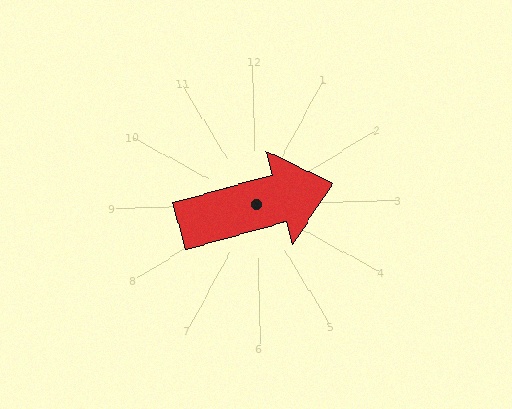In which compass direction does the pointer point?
East.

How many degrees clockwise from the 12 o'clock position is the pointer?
Approximately 76 degrees.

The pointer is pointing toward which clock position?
Roughly 3 o'clock.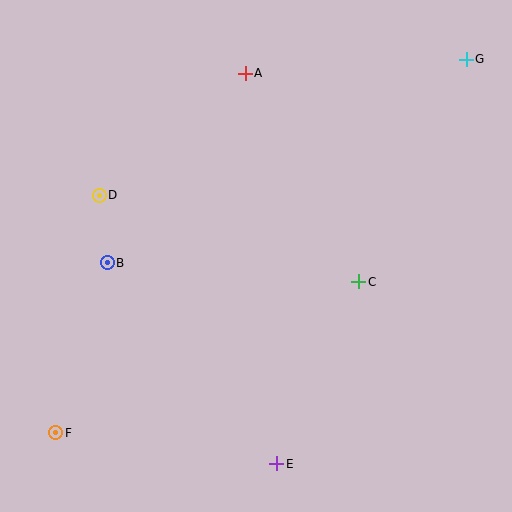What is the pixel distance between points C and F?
The distance between C and F is 338 pixels.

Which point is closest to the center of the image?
Point C at (359, 282) is closest to the center.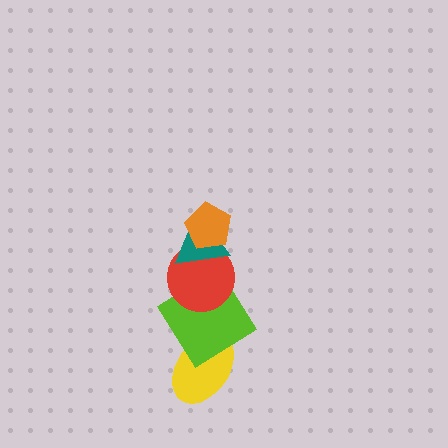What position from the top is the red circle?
The red circle is 3rd from the top.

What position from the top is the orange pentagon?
The orange pentagon is 1st from the top.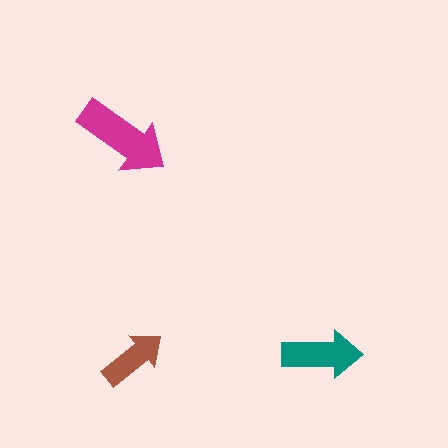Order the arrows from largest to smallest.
the magenta one, the teal one, the brown one.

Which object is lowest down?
The brown arrow is bottommost.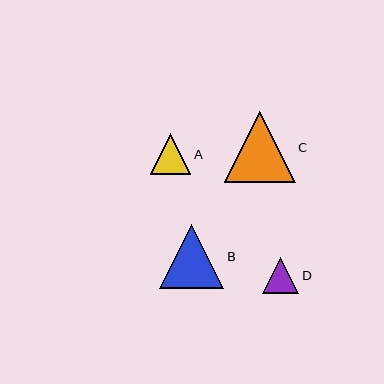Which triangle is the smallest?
Triangle D is the smallest with a size of approximately 36 pixels.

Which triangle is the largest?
Triangle C is the largest with a size of approximately 71 pixels.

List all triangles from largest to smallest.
From largest to smallest: C, B, A, D.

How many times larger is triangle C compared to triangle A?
Triangle C is approximately 1.8 times the size of triangle A.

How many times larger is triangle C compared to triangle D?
Triangle C is approximately 2.0 times the size of triangle D.